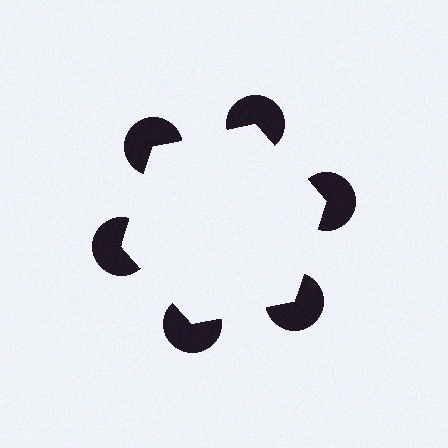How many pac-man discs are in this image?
There are 6 — one at each vertex of the illusory hexagon.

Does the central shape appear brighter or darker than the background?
It typically appears slightly brighter than the background, even though no actual brightness change is drawn.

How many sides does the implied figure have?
6 sides.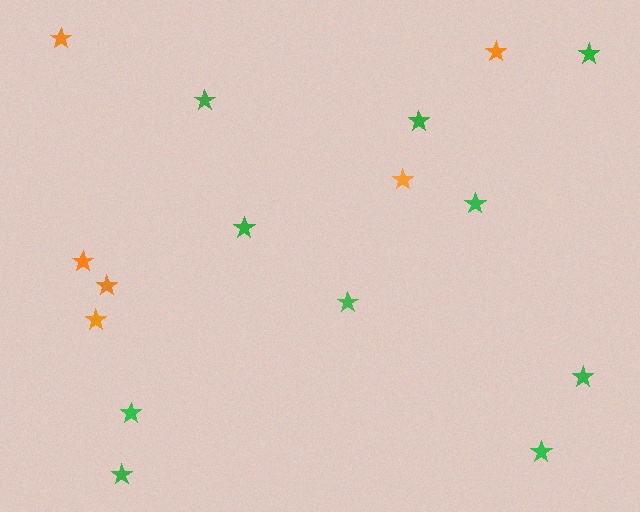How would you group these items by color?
There are 2 groups: one group of orange stars (6) and one group of green stars (10).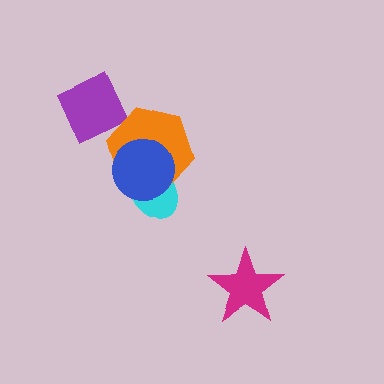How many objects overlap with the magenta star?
0 objects overlap with the magenta star.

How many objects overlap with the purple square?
0 objects overlap with the purple square.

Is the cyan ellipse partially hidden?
Yes, it is partially covered by another shape.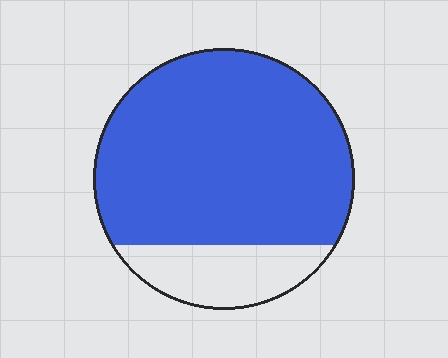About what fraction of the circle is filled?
About four fifths (4/5).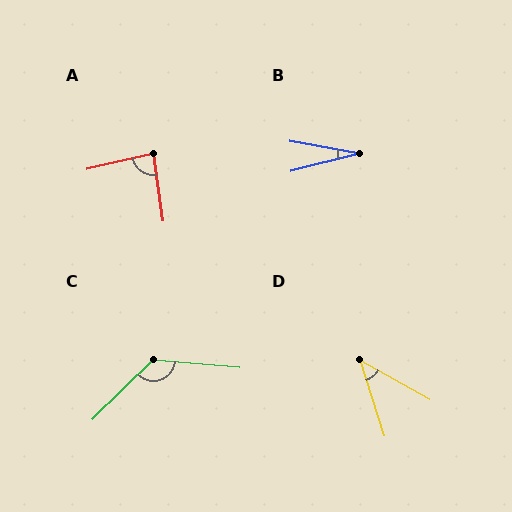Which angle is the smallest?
B, at approximately 25 degrees.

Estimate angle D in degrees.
Approximately 43 degrees.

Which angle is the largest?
C, at approximately 130 degrees.